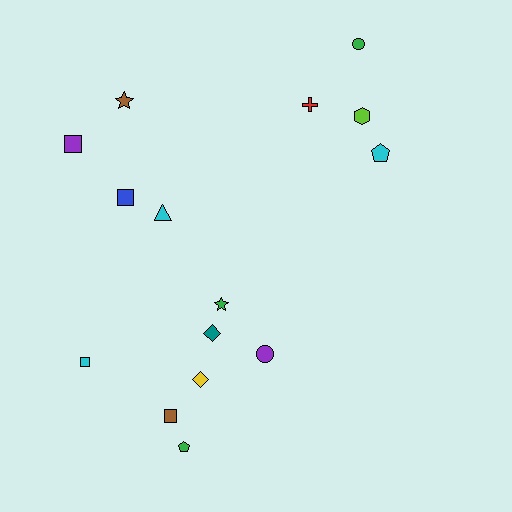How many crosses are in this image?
There is 1 cross.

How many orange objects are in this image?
There are no orange objects.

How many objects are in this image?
There are 15 objects.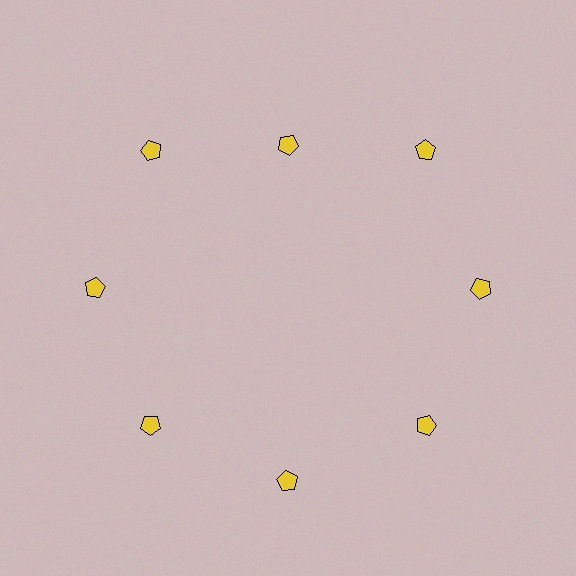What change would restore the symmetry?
The symmetry would be restored by moving it outward, back onto the ring so that all 8 pentagons sit at equal angles and equal distance from the center.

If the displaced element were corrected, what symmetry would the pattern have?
It would have 8-fold rotational symmetry — the pattern would map onto itself every 45 degrees.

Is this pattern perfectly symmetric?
No. The 8 yellow pentagons are arranged in a ring, but one element near the 12 o'clock position is pulled inward toward the center, breaking the 8-fold rotational symmetry.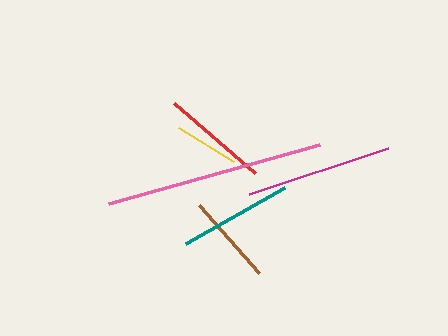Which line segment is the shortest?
The yellow line is the shortest at approximately 65 pixels.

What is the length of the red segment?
The red segment is approximately 107 pixels long.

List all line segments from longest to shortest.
From longest to shortest: pink, magenta, teal, red, brown, yellow.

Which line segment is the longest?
The pink line is the longest at approximately 220 pixels.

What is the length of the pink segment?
The pink segment is approximately 220 pixels long.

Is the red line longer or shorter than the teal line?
The teal line is longer than the red line.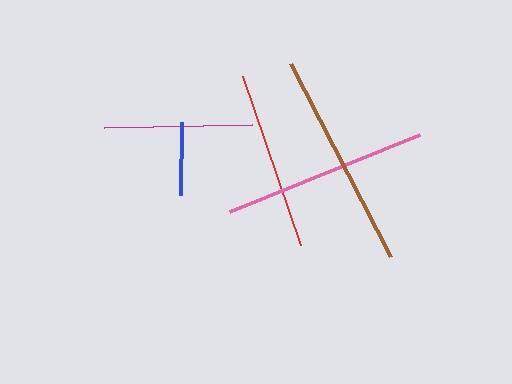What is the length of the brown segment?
The brown segment is approximately 217 pixels long.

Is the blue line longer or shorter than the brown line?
The brown line is longer than the blue line.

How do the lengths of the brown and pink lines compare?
The brown and pink lines are approximately the same length.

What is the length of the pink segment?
The pink segment is approximately 205 pixels long.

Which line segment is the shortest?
The blue line is the shortest at approximately 73 pixels.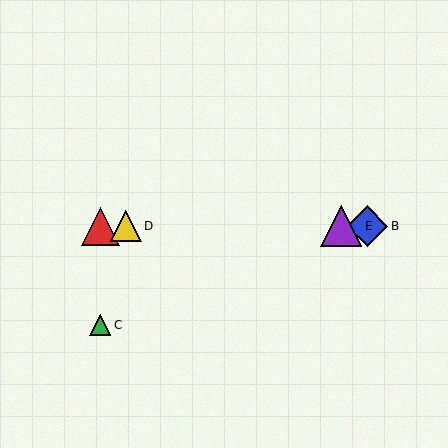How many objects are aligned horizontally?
4 objects (A, B, D, E) are aligned horizontally.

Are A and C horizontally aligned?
No, A is at y≈226 and C is at y≈325.